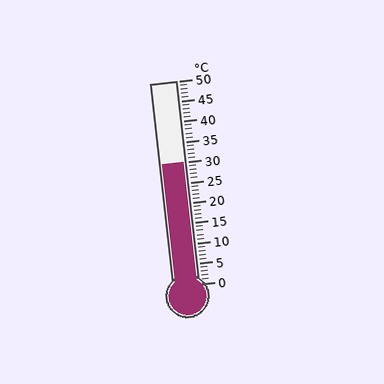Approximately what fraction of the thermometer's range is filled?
The thermometer is filled to approximately 60% of its range.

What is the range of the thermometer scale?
The thermometer scale ranges from 0°C to 50°C.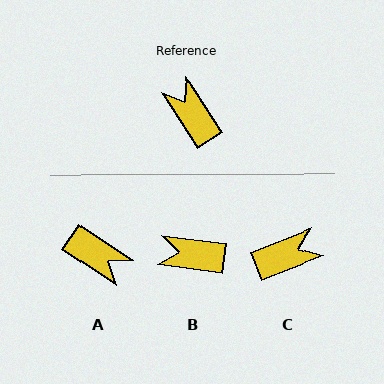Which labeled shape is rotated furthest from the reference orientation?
A, about 157 degrees away.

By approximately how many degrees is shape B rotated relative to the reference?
Approximately 50 degrees counter-clockwise.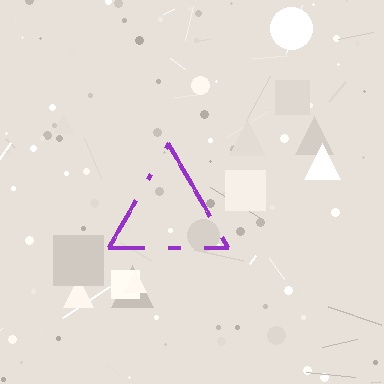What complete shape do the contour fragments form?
The contour fragments form a triangle.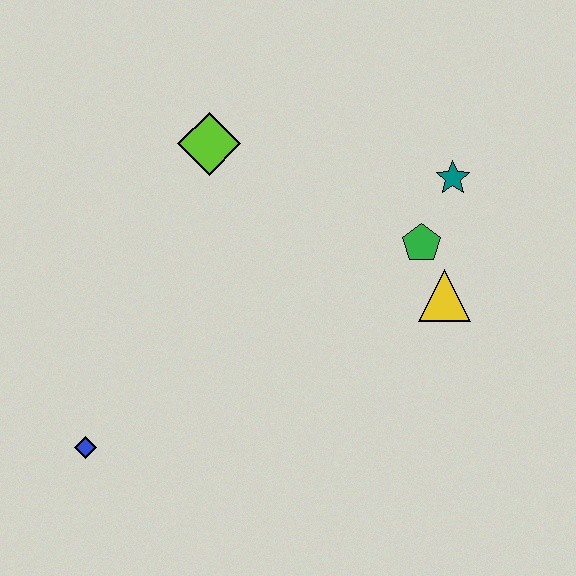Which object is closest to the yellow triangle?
The green pentagon is closest to the yellow triangle.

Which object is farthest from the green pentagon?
The blue diamond is farthest from the green pentagon.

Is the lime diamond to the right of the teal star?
No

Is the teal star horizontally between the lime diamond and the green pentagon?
No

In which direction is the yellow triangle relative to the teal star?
The yellow triangle is below the teal star.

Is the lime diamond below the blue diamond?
No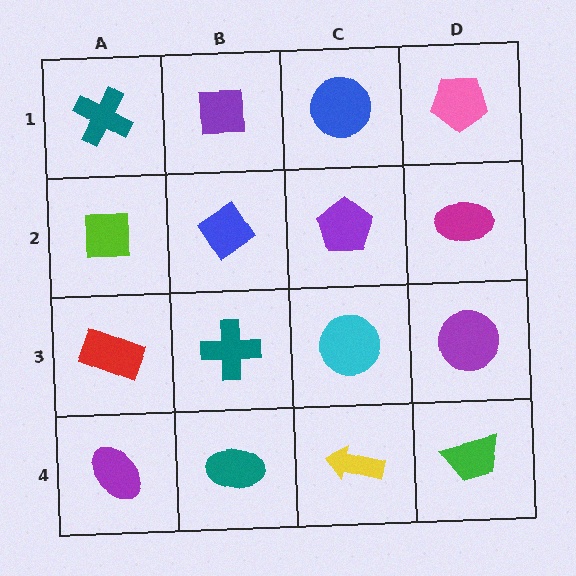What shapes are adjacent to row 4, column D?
A purple circle (row 3, column D), a yellow arrow (row 4, column C).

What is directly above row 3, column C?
A purple pentagon.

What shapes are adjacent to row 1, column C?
A purple pentagon (row 2, column C), a purple square (row 1, column B), a pink pentagon (row 1, column D).